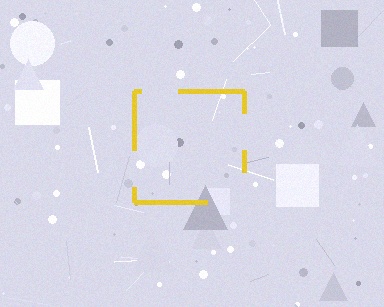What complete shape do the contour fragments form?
The contour fragments form a square.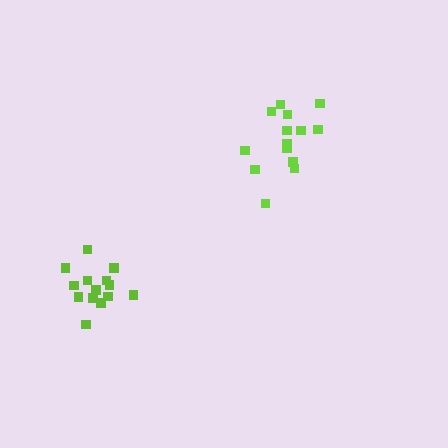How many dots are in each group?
Group 1: 14 dots, Group 2: 14 dots (28 total).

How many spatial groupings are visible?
There are 2 spatial groupings.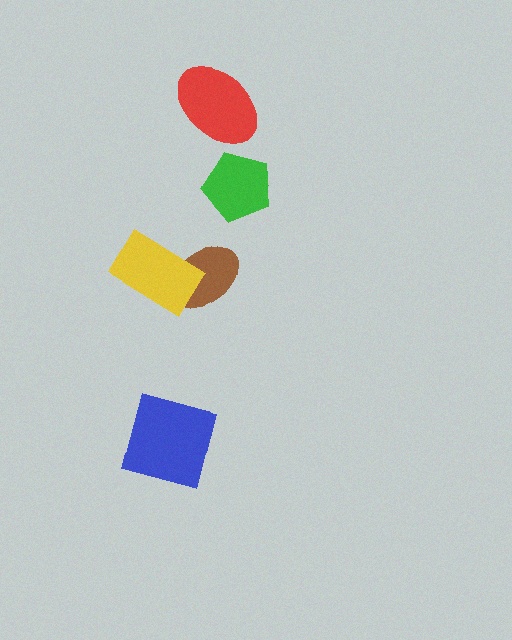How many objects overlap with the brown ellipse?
1 object overlaps with the brown ellipse.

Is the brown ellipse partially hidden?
Yes, it is partially covered by another shape.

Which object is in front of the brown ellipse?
The yellow rectangle is in front of the brown ellipse.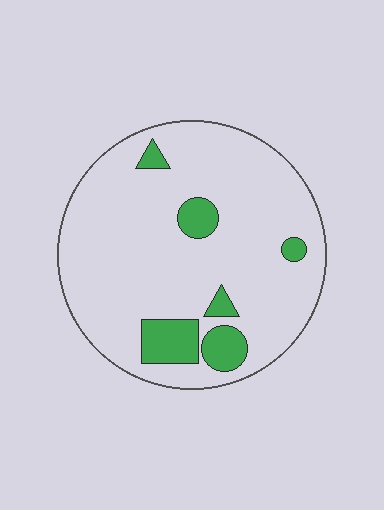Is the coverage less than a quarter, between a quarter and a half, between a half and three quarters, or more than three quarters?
Less than a quarter.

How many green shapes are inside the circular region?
6.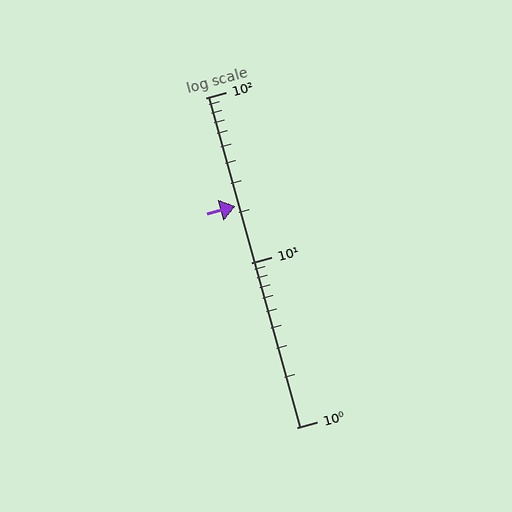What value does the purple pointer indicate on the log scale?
The pointer indicates approximately 22.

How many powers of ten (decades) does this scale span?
The scale spans 2 decades, from 1 to 100.